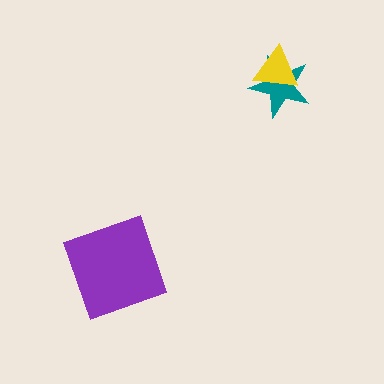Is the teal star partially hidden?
Yes, it is partially covered by another shape.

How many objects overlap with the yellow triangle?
1 object overlaps with the yellow triangle.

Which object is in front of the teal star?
The yellow triangle is in front of the teal star.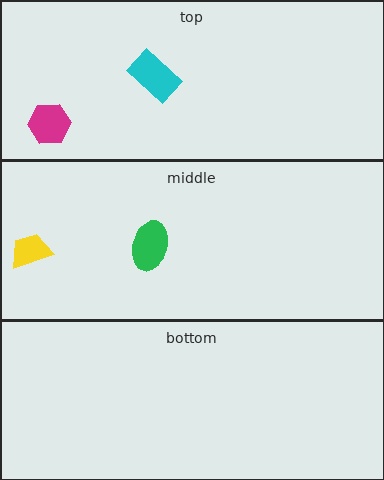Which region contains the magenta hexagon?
The top region.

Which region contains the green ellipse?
The middle region.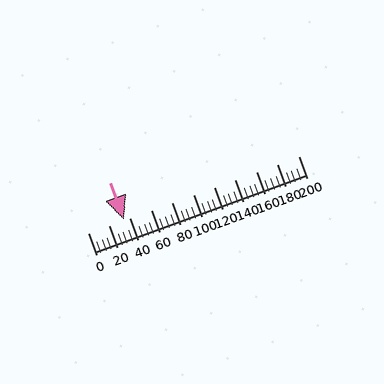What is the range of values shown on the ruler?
The ruler shows values from 0 to 200.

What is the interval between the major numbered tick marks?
The major tick marks are spaced 20 units apart.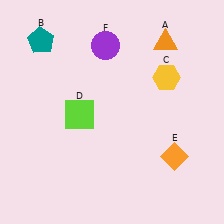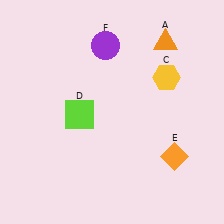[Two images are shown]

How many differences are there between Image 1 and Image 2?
There is 1 difference between the two images.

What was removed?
The teal pentagon (B) was removed in Image 2.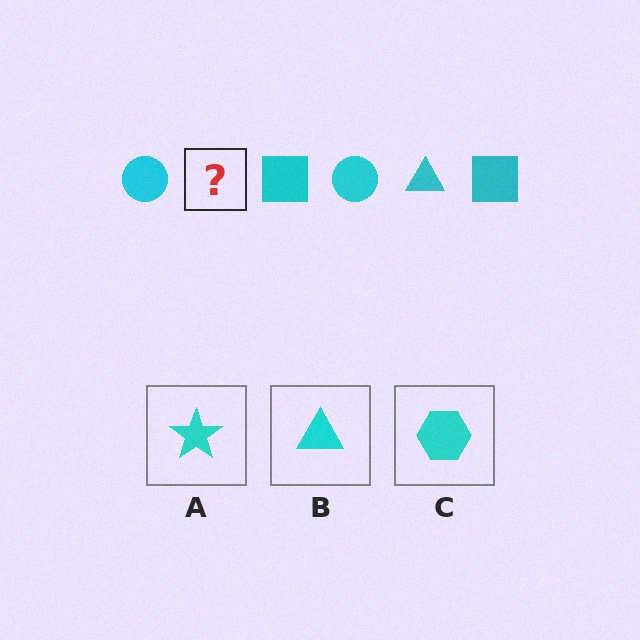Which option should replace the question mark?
Option B.